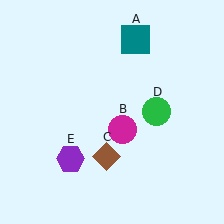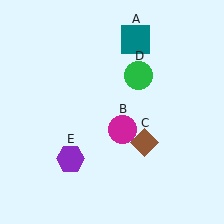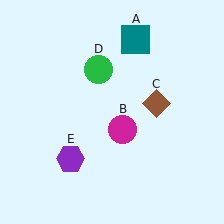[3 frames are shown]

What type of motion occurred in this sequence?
The brown diamond (object C), green circle (object D) rotated counterclockwise around the center of the scene.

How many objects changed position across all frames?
2 objects changed position: brown diamond (object C), green circle (object D).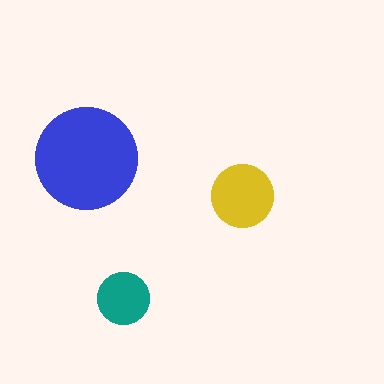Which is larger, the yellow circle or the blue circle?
The blue one.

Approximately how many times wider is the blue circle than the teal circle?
About 2 times wider.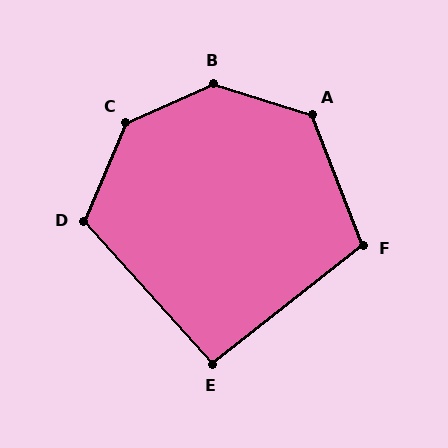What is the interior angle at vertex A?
Approximately 128 degrees (obtuse).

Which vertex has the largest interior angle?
B, at approximately 138 degrees.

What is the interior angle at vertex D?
Approximately 114 degrees (obtuse).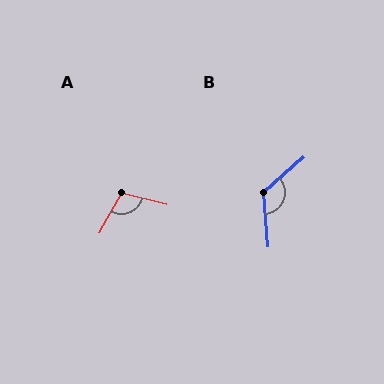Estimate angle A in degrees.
Approximately 105 degrees.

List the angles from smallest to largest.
A (105°), B (126°).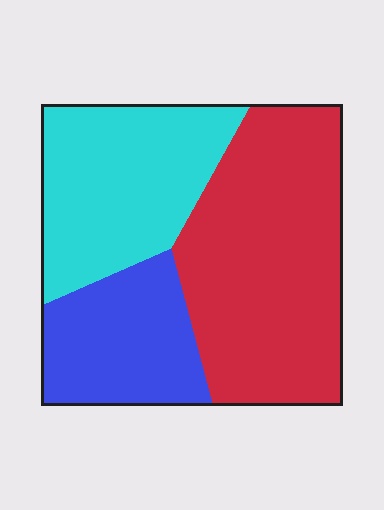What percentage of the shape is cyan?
Cyan covers roughly 30% of the shape.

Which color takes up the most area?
Red, at roughly 45%.